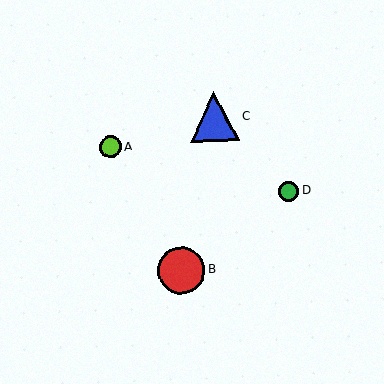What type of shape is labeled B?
Shape B is a red circle.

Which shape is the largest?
The blue triangle (labeled C) is the largest.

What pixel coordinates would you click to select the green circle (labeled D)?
Click at (289, 191) to select the green circle D.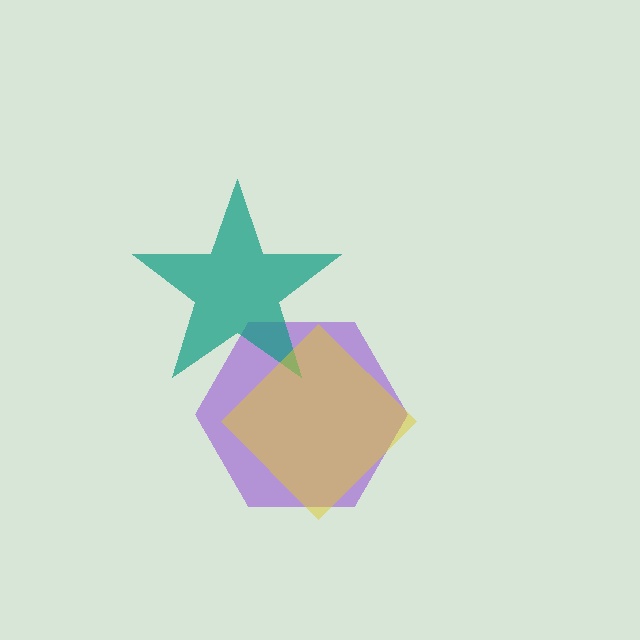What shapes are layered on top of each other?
The layered shapes are: a purple hexagon, a teal star, a yellow diamond.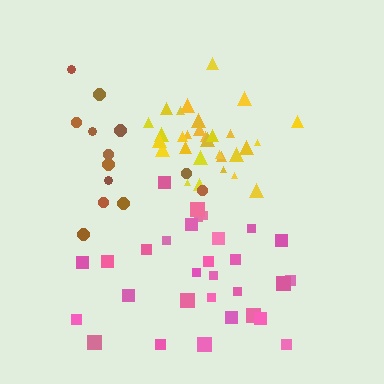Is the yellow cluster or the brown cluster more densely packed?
Yellow.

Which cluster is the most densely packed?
Yellow.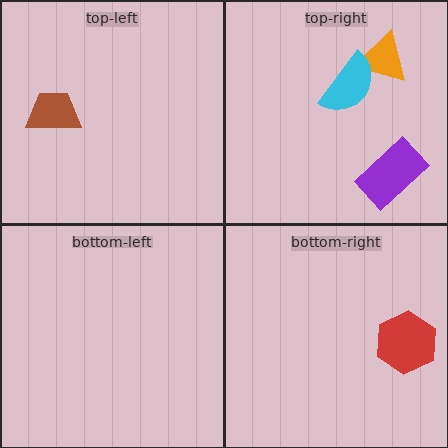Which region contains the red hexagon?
The bottom-right region.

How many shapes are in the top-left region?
1.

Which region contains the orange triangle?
The top-right region.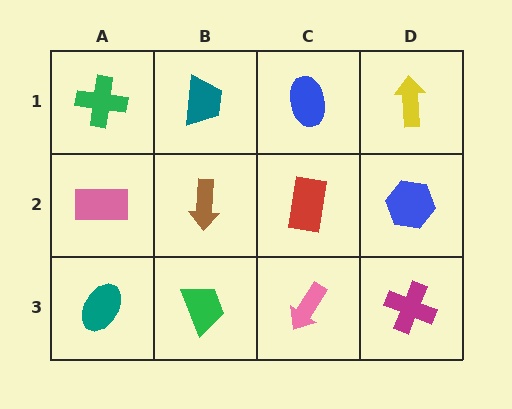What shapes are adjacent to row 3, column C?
A red rectangle (row 2, column C), a green trapezoid (row 3, column B), a magenta cross (row 3, column D).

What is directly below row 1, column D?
A blue hexagon.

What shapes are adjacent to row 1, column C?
A red rectangle (row 2, column C), a teal trapezoid (row 1, column B), a yellow arrow (row 1, column D).